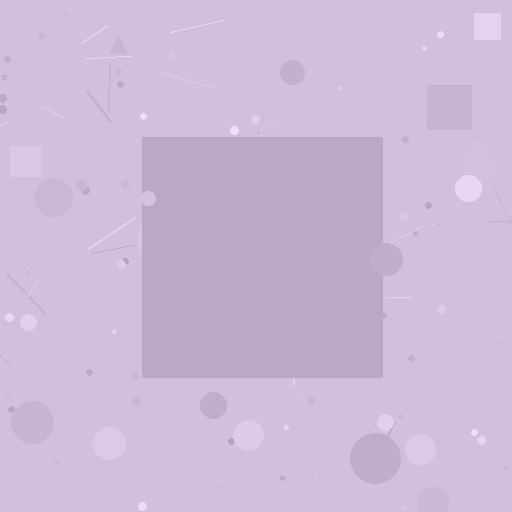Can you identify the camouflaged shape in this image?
The camouflaged shape is a square.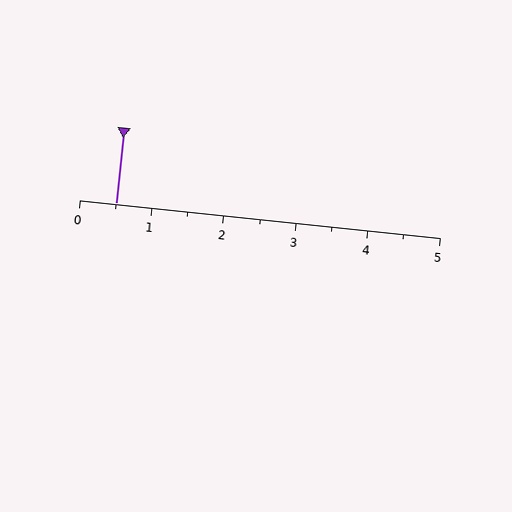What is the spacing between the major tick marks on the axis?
The major ticks are spaced 1 apart.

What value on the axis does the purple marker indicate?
The marker indicates approximately 0.5.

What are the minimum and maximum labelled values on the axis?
The axis runs from 0 to 5.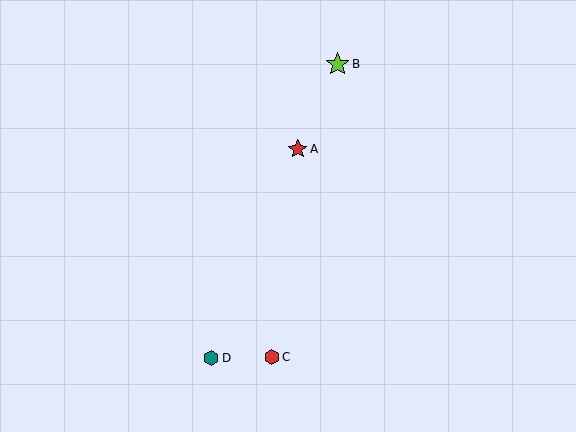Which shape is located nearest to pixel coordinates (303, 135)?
The red star (labeled A) at (298, 149) is nearest to that location.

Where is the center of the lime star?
The center of the lime star is at (337, 64).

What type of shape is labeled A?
Shape A is a red star.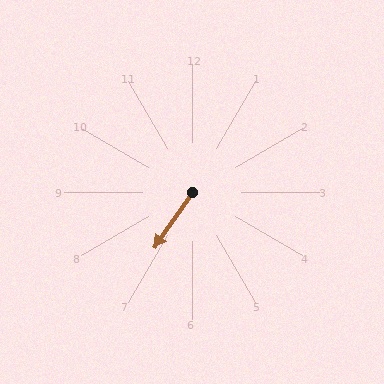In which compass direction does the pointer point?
Southwest.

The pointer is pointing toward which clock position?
Roughly 7 o'clock.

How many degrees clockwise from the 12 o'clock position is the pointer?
Approximately 214 degrees.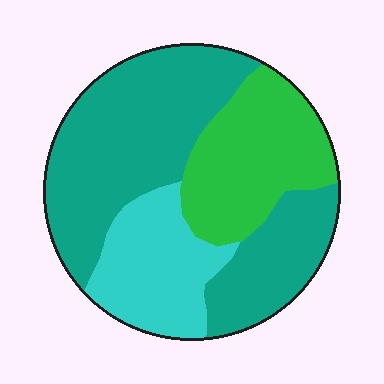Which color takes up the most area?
Teal, at roughly 55%.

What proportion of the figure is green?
Green covers roughly 25% of the figure.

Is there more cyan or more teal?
Teal.